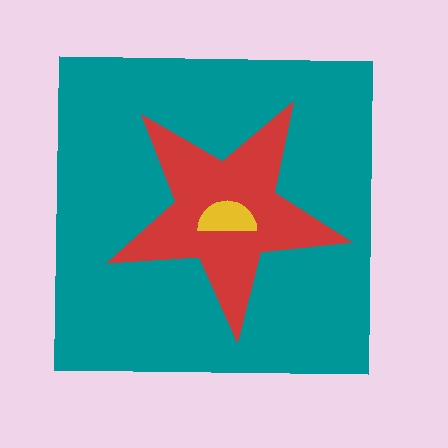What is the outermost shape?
The teal square.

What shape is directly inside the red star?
The yellow semicircle.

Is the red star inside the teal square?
Yes.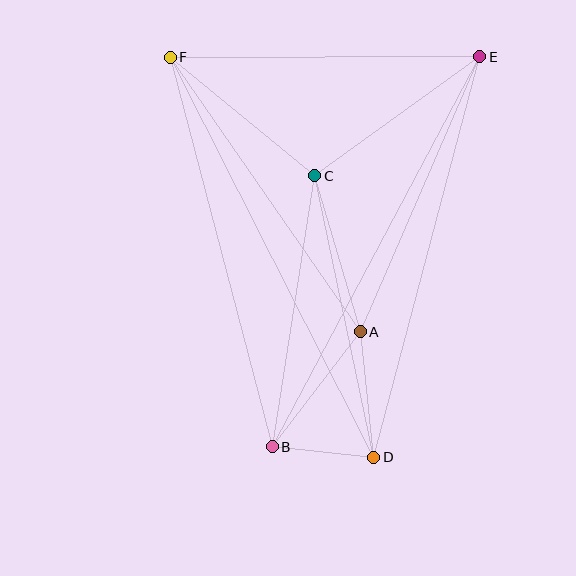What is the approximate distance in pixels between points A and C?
The distance between A and C is approximately 162 pixels.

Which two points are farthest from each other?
Points D and F are farthest from each other.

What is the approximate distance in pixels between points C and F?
The distance between C and F is approximately 187 pixels.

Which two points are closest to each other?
Points B and D are closest to each other.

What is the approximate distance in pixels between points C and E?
The distance between C and E is approximately 203 pixels.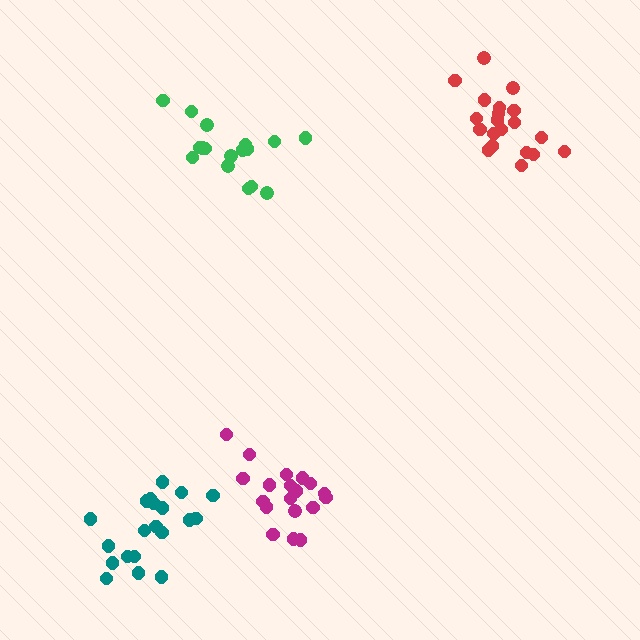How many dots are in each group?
Group 1: 20 dots, Group 2: 19 dots, Group 3: 17 dots, Group 4: 20 dots (76 total).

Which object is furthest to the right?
The red cluster is rightmost.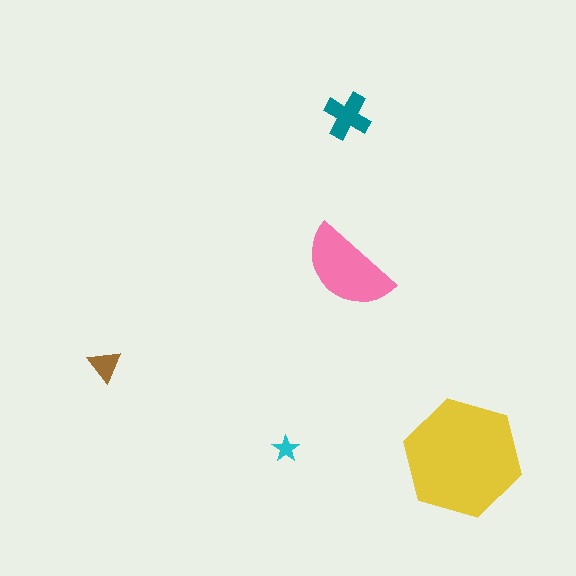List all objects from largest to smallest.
The yellow hexagon, the pink semicircle, the teal cross, the brown triangle, the cyan star.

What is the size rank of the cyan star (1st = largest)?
5th.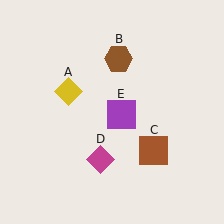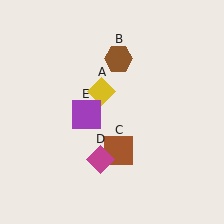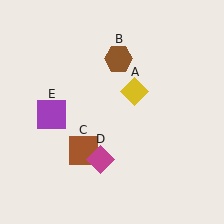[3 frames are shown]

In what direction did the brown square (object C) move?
The brown square (object C) moved left.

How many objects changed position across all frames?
3 objects changed position: yellow diamond (object A), brown square (object C), purple square (object E).